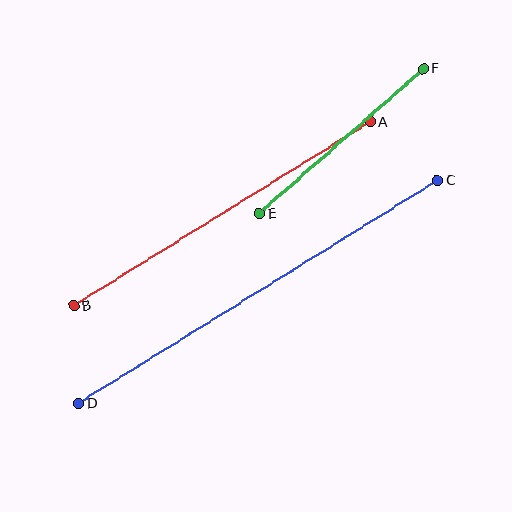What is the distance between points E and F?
The distance is approximately 219 pixels.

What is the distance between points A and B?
The distance is approximately 349 pixels.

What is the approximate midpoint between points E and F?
The midpoint is at approximately (341, 141) pixels.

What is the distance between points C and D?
The distance is approximately 423 pixels.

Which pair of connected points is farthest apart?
Points C and D are farthest apart.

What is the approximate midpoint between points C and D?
The midpoint is at approximately (258, 292) pixels.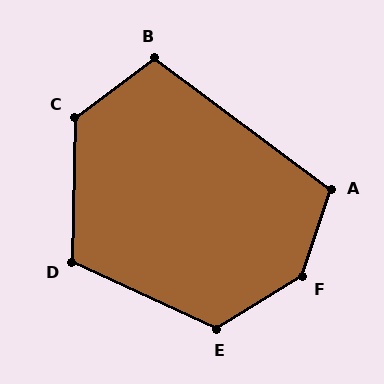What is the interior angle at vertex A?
Approximately 108 degrees (obtuse).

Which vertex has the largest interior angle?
F, at approximately 139 degrees.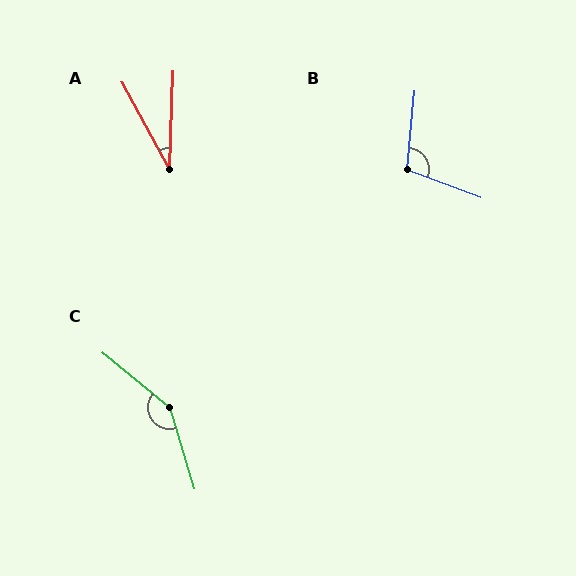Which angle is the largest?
C, at approximately 146 degrees.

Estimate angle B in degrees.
Approximately 105 degrees.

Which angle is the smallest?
A, at approximately 30 degrees.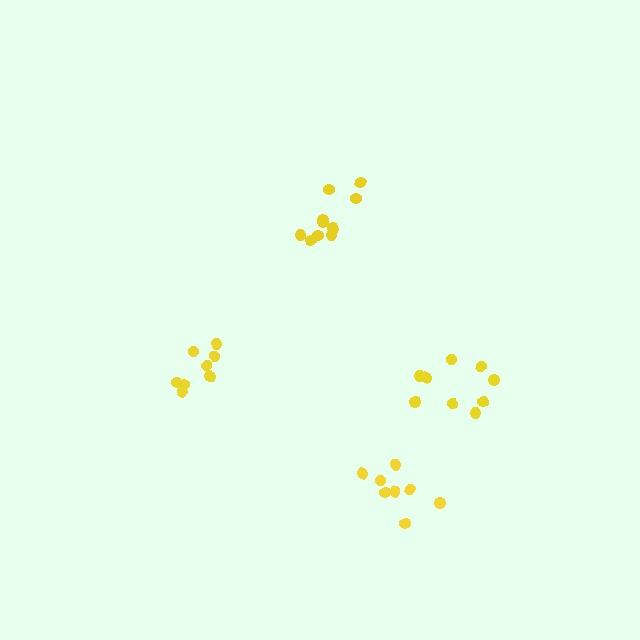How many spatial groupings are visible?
There are 4 spatial groupings.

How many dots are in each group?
Group 1: 9 dots, Group 2: 8 dots, Group 3: 10 dots, Group 4: 8 dots (35 total).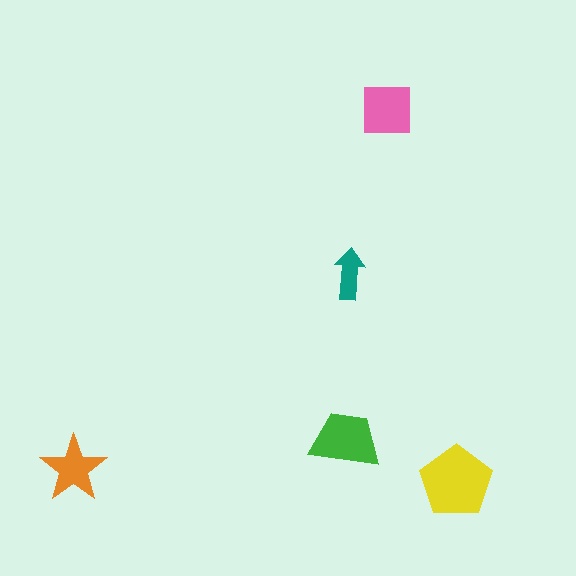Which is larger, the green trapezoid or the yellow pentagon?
The yellow pentagon.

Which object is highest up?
The pink square is topmost.